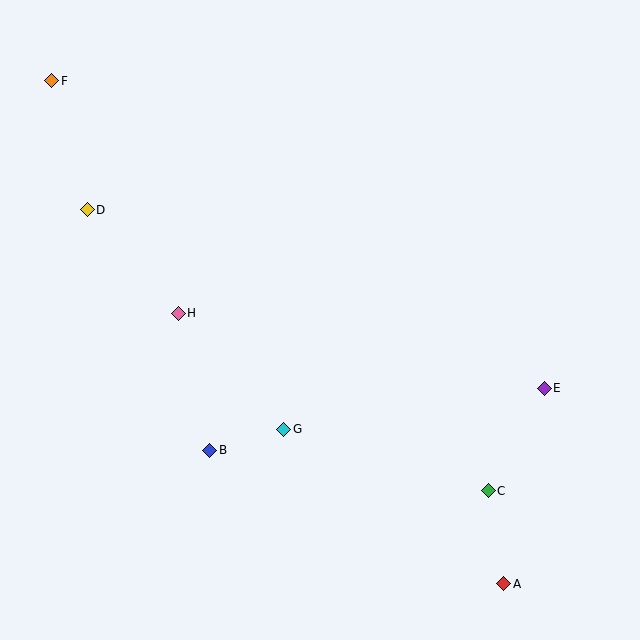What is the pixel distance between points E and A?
The distance between E and A is 199 pixels.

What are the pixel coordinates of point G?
Point G is at (284, 429).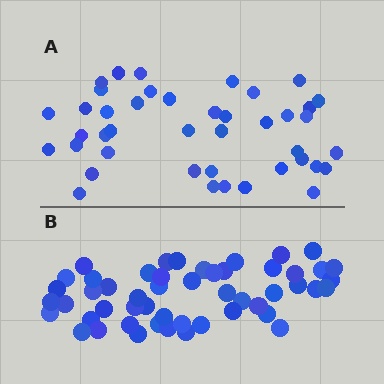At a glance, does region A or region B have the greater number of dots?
Region B (the bottom region) has more dots.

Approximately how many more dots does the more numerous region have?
Region B has roughly 8 or so more dots than region A.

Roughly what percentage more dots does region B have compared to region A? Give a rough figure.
About 20% more.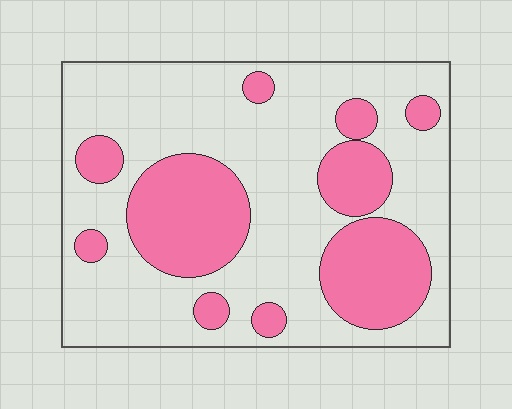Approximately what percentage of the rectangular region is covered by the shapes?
Approximately 30%.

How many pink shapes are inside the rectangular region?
10.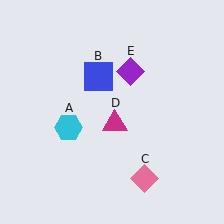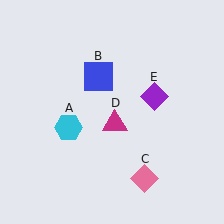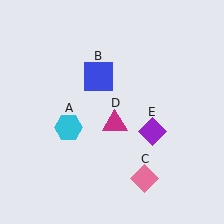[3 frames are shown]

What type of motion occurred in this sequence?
The purple diamond (object E) rotated clockwise around the center of the scene.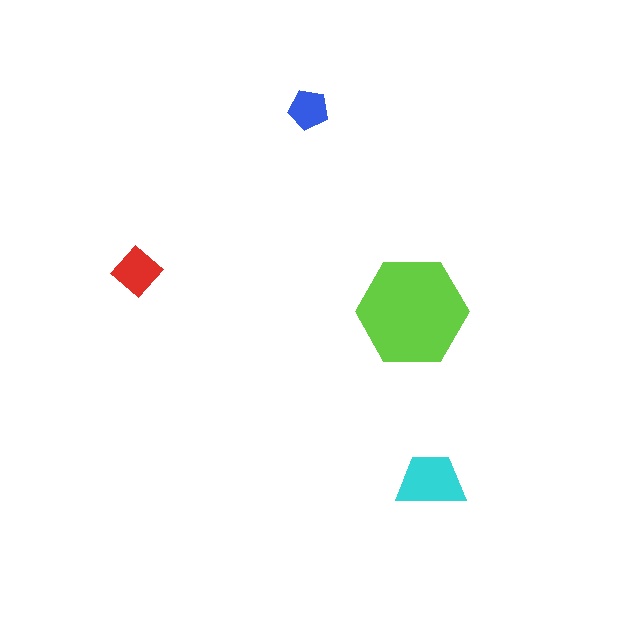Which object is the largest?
The lime hexagon.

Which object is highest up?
The blue pentagon is topmost.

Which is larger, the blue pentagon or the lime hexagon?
The lime hexagon.